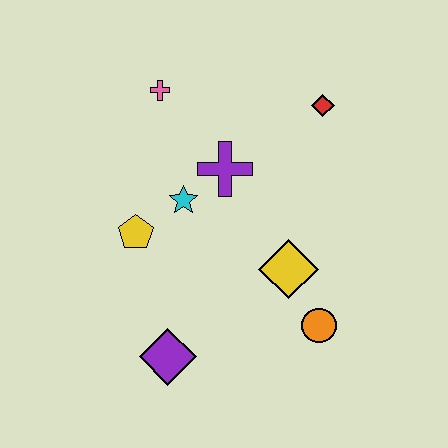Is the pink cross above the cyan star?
Yes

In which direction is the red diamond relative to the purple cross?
The red diamond is to the right of the purple cross.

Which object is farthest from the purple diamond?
The red diamond is farthest from the purple diamond.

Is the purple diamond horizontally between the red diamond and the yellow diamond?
No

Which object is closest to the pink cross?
The purple cross is closest to the pink cross.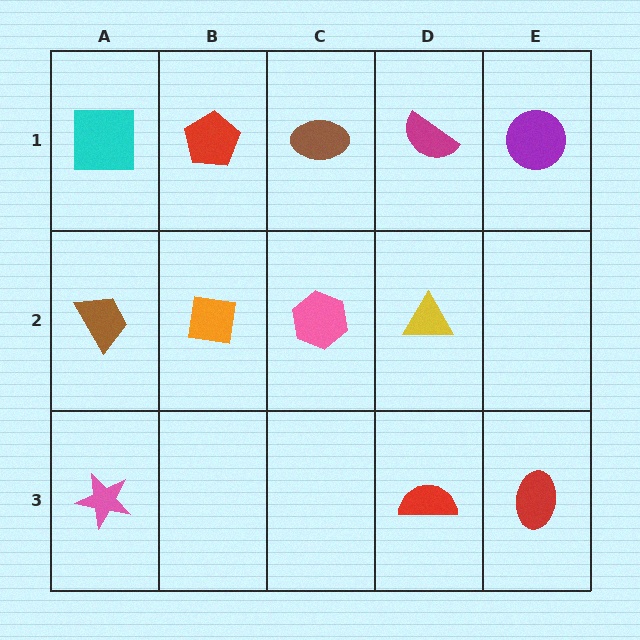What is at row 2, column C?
A pink hexagon.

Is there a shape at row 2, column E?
No, that cell is empty.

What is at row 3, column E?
A red ellipse.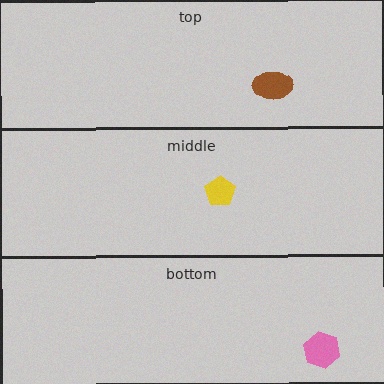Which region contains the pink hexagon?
The bottom region.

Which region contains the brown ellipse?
The top region.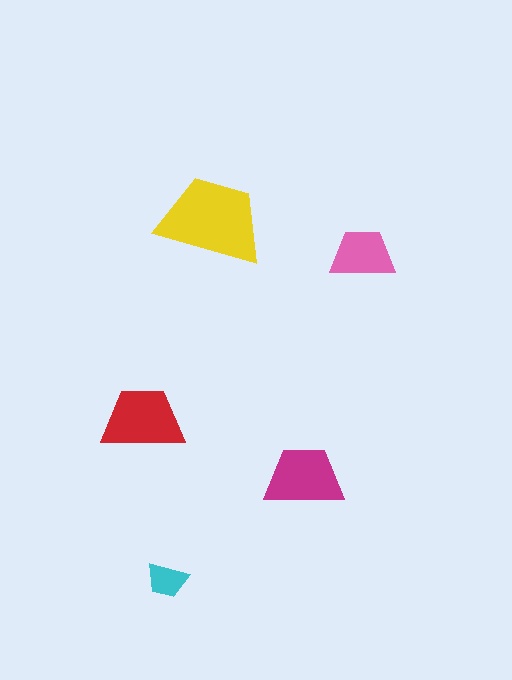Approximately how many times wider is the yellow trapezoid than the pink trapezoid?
About 1.5 times wider.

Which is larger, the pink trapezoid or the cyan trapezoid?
The pink one.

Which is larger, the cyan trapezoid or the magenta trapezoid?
The magenta one.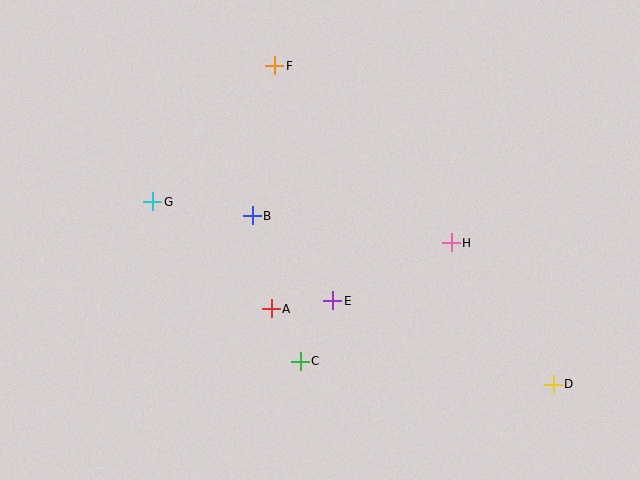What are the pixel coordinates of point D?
Point D is at (553, 384).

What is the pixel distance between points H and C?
The distance between H and C is 192 pixels.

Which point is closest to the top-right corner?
Point H is closest to the top-right corner.